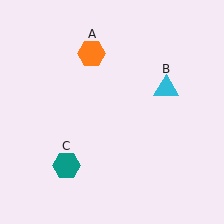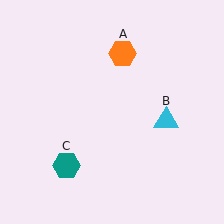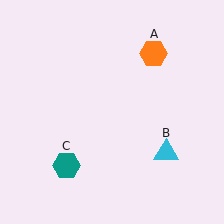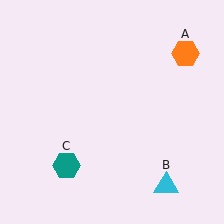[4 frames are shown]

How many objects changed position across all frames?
2 objects changed position: orange hexagon (object A), cyan triangle (object B).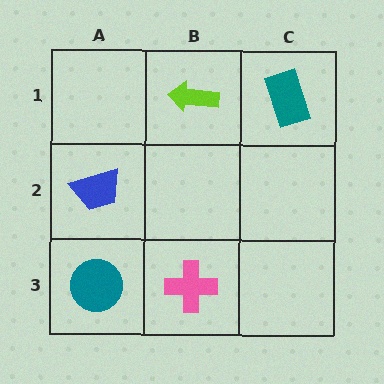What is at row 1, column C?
A teal rectangle.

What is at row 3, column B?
A pink cross.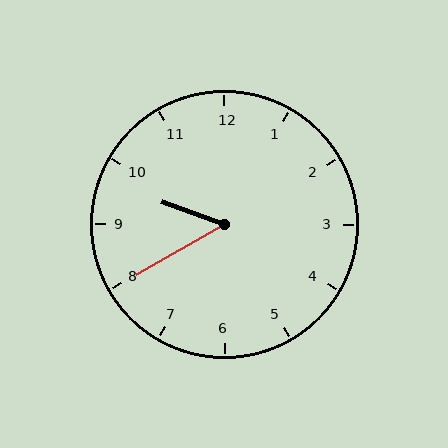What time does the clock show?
9:40.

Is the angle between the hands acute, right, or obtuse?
It is acute.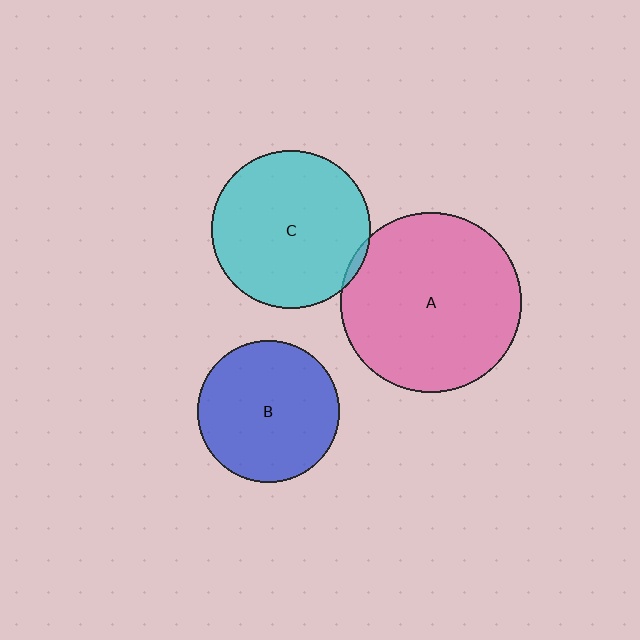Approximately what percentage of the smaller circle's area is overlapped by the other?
Approximately 5%.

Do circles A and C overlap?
Yes.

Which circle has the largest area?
Circle A (pink).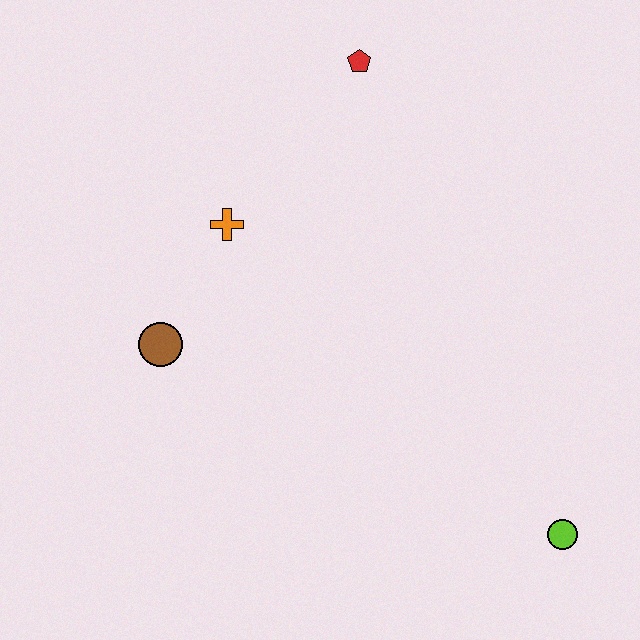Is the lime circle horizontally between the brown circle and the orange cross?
No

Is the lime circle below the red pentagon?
Yes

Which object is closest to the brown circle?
The orange cross is closest to the brown circle.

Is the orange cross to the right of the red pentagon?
No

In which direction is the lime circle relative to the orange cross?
The lime circle is to the right of the orange cross.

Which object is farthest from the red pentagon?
The lime circle is farthest from the red pentagon.